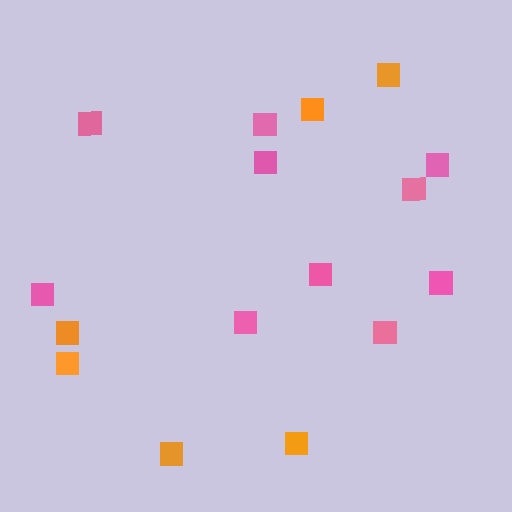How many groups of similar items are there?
There are 2 groups: one group of pink squares (10) and one group of orange squares (6).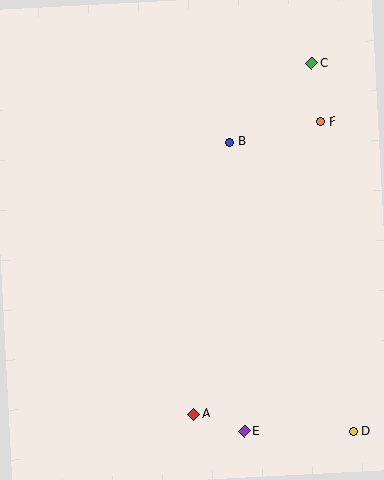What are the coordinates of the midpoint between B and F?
The midpoint between B and F is at (275, 132).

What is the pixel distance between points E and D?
The distance between E and D is 109 pixels.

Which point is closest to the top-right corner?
Point C is closest to the top-right corner.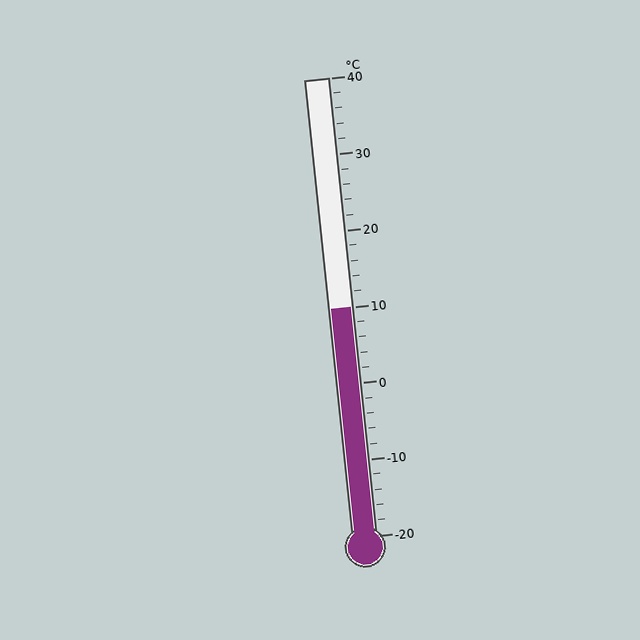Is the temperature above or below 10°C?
The temperature is at 10°C.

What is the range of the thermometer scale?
The thermometer scale ranges from -20°C to 40°C.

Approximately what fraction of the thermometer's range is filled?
The thermometer is filled to approximately 50% of its range.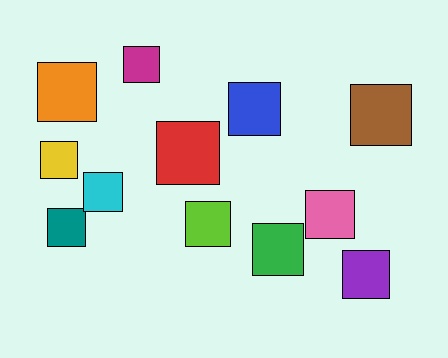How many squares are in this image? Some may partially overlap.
There are 12 squares.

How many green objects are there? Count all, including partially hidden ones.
There is 1 green object.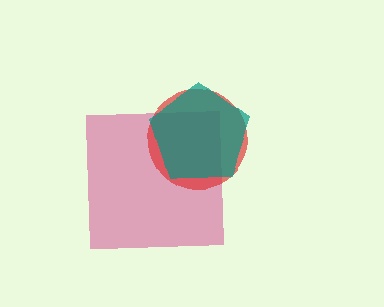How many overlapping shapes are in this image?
There are 3 overlapping shapes in the image.